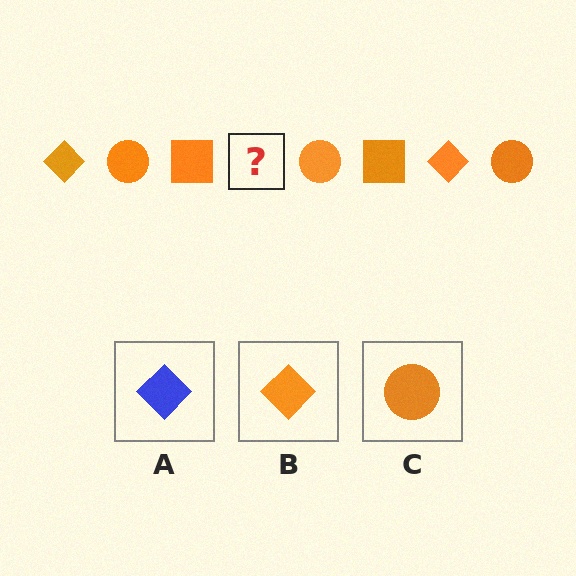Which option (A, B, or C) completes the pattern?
B.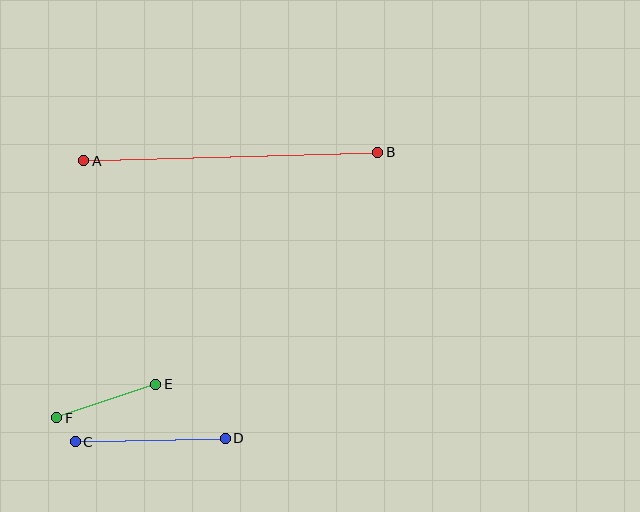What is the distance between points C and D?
The distance is approximately 150 pixels.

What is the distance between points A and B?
The distance is approximately 294 pixels.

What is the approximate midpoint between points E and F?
The midpoint is at approximately (106, 401) pixels.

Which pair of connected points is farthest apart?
Points A and B are farthest apart.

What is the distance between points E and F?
The distance is approximately 104 pixels.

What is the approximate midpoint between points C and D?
The midpoint is at approximately (150, 440) pixels.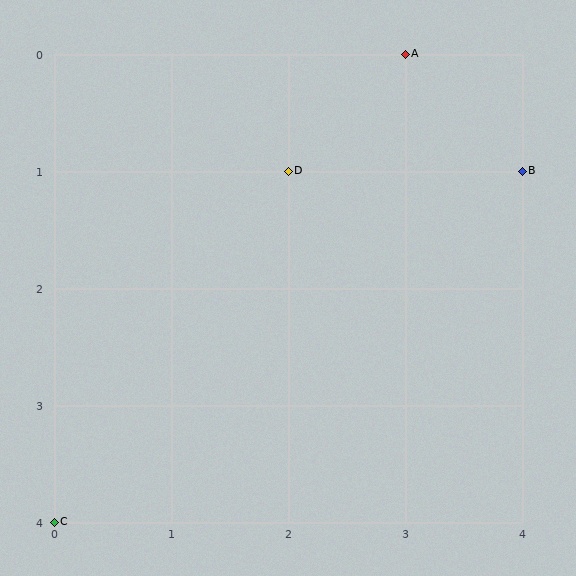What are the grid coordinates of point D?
Point D is at grid coordinates (2, 1).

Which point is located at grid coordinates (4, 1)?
Point B is at (4, 1).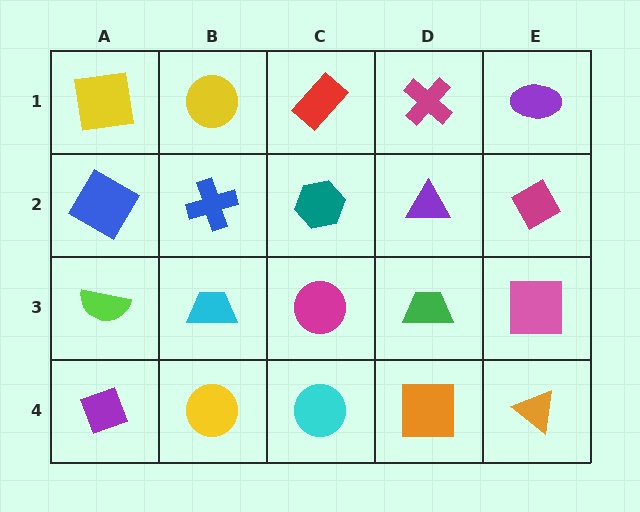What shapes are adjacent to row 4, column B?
A cyan trapezoid (row 3, column B), a purple diamond (row 4, column A), a cyan circle (row 4, column C).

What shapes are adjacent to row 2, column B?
A yellow circle (row 1, column B), a cyan trapezoid (row 3, column B), a blue square (row 2, column A), a teal hexagon (row 2, column C).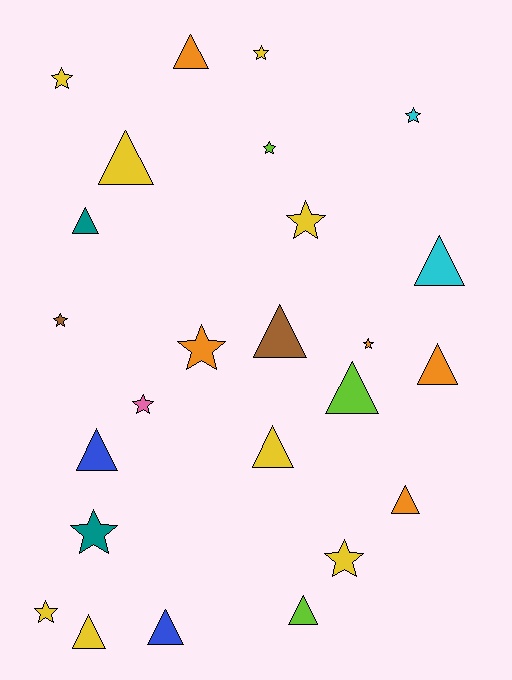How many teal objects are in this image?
There are 2 teal objects.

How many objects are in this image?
There are 25 objects.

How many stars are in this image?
There are 12 stars.